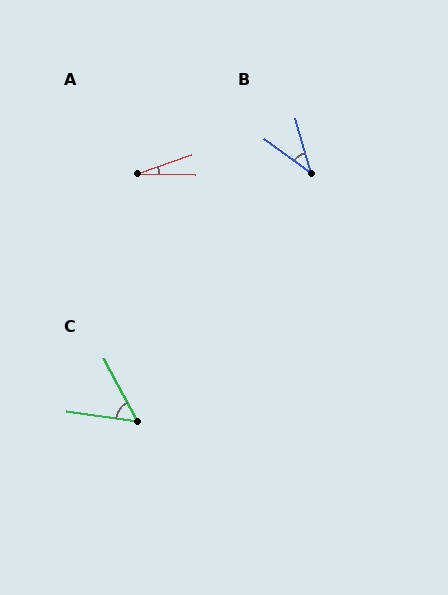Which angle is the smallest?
A, at approximately 20 degrees.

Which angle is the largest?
C, at approximately 54 degrees.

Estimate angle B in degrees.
Approximately 38 degrees.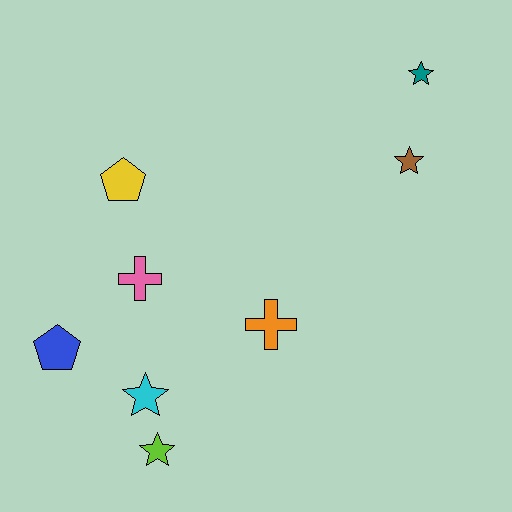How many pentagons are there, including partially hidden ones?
There are 2 pentagons.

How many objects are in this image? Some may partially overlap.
There are 8 objects.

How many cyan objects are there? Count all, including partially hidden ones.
There is 1 cyan object.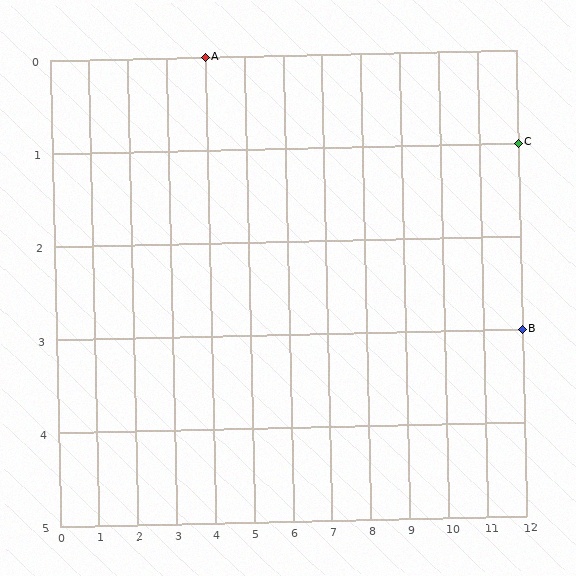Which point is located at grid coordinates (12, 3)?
Point B is at (12, 3).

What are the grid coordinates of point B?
Point B is at grid coordinates (12, 3).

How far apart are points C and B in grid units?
Points C and B are 2 rows apart.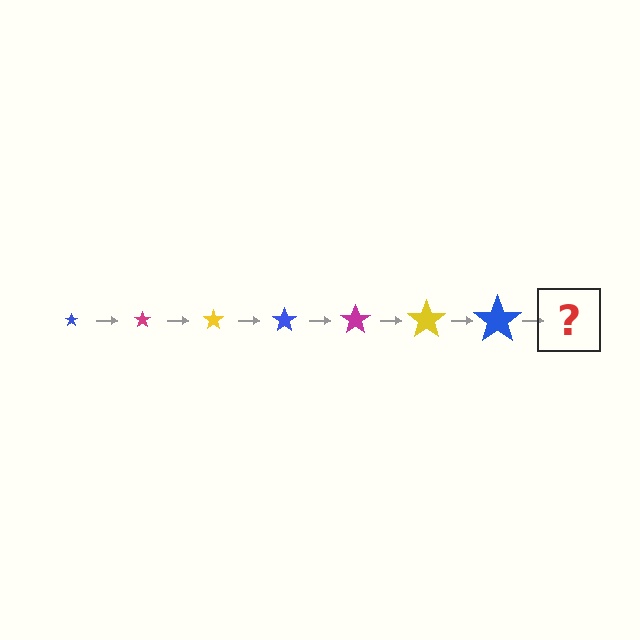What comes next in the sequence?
The next element should be a magenta star, larger than the previous one.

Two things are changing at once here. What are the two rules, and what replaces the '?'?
The two rules are that the star grows larger each step and the color cycles through blue, magenta, and yellow. The '?' should be a magenta star, larger than the previous one.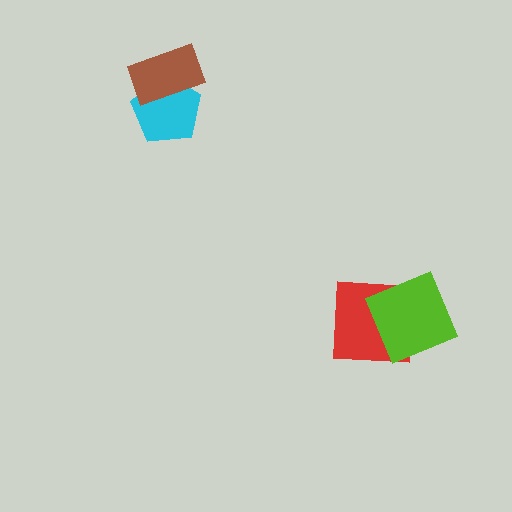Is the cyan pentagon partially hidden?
Yes, it is partially covered by another shape.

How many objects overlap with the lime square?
1 object overlaps with the lime square.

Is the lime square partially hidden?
No, no other shape covers it.